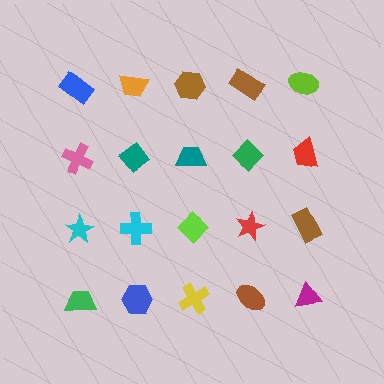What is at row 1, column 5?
A lime ellipse.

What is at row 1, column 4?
A brown rectangle.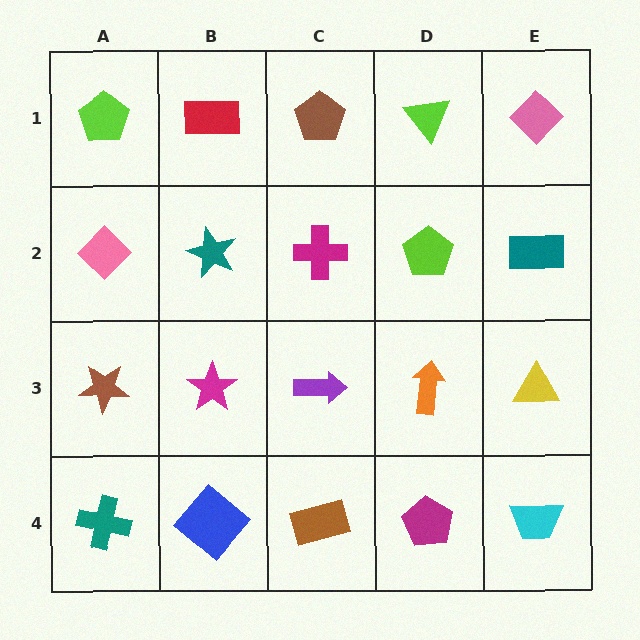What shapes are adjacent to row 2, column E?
A pink diamond (row 1, column E), a yellow triangle (row 3, column E), a lime pentagon (row 2, column D).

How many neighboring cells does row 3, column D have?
4.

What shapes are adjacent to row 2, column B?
A red rectangle (row 1, column B), a magenta star (row 3, column B), a pink diamond (row 2, column A), a magenta cross (row 2, column C).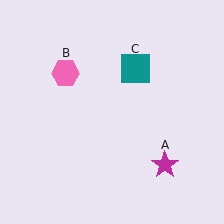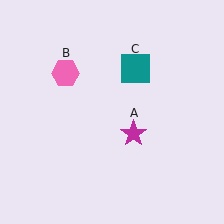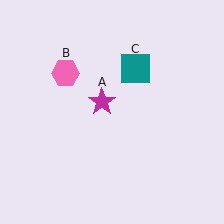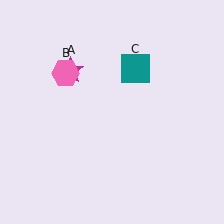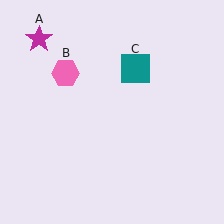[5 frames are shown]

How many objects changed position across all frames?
1 object changed position: magenta star (object A).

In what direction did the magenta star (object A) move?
The magenta star (object A) moved up and to the left.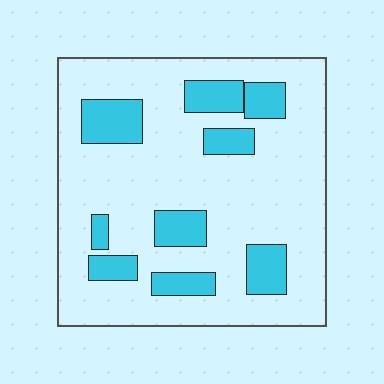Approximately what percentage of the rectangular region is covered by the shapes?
Approximately 20%.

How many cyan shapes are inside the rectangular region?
9.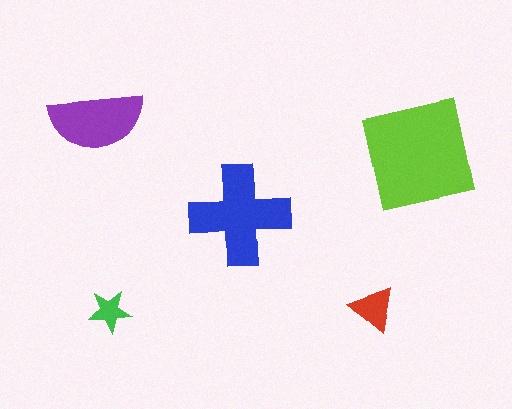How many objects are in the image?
There are 5 objects in the image.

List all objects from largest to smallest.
The lime square, the blue cross, the purple semicircle, the red triangle, the green star.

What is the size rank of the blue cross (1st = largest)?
2nd.